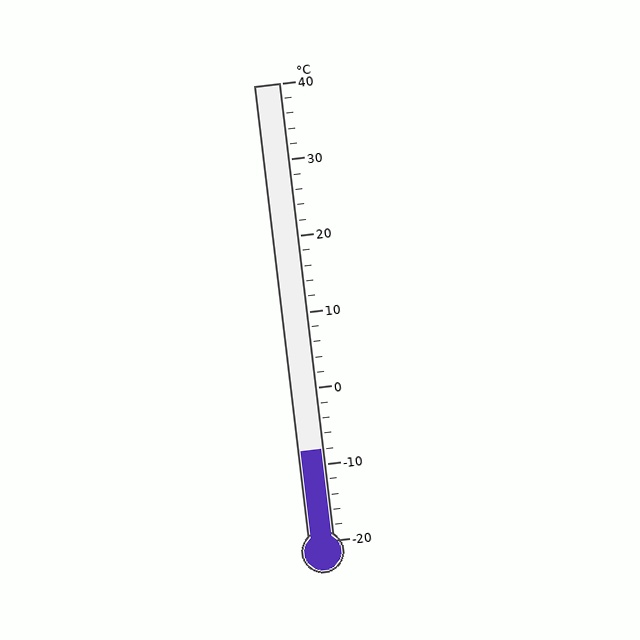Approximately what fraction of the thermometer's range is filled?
The thermometer is filled to approximately 20% of its range.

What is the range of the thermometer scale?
The thermometer scale ranges from -20°C to 40°C.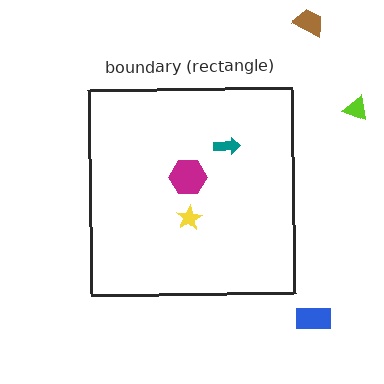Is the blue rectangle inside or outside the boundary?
Outside.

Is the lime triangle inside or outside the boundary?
Outside.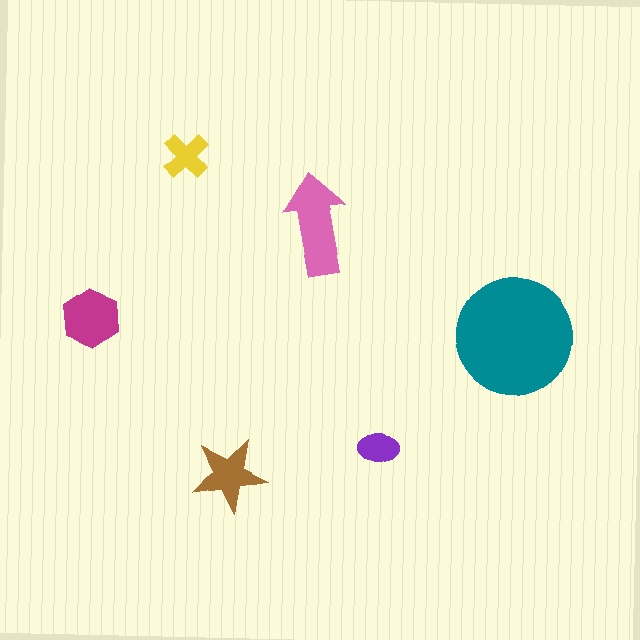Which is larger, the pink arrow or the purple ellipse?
The pink arrow.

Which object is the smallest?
The purple ellipse.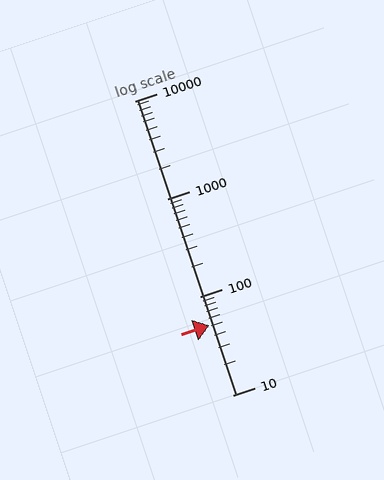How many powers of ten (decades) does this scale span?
The scale spans 3 decades, from 10 to 10000.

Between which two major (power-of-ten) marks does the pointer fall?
The pointer is between 10 and 100.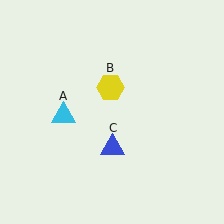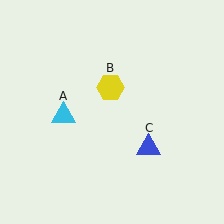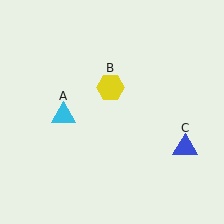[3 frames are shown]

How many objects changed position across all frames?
1 object changed position: blue triangle (object C).